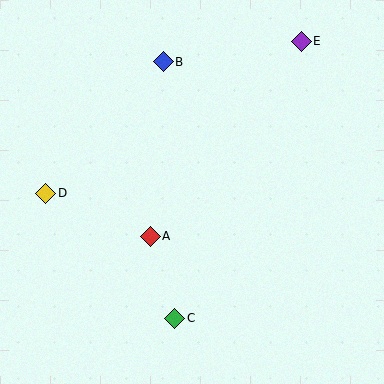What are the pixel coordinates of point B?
Point B is at (163, 62).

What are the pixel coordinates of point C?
Point C is at (175, 318).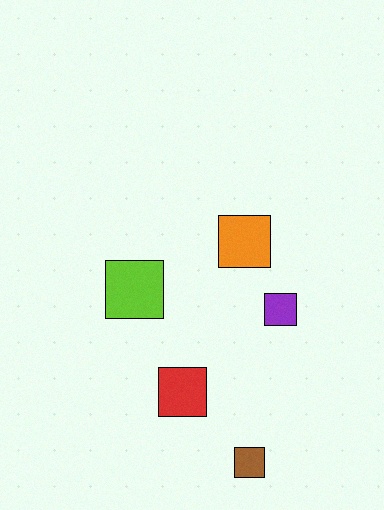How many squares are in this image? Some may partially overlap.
There are 5 squares.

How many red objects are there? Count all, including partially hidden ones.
There is 1 red object.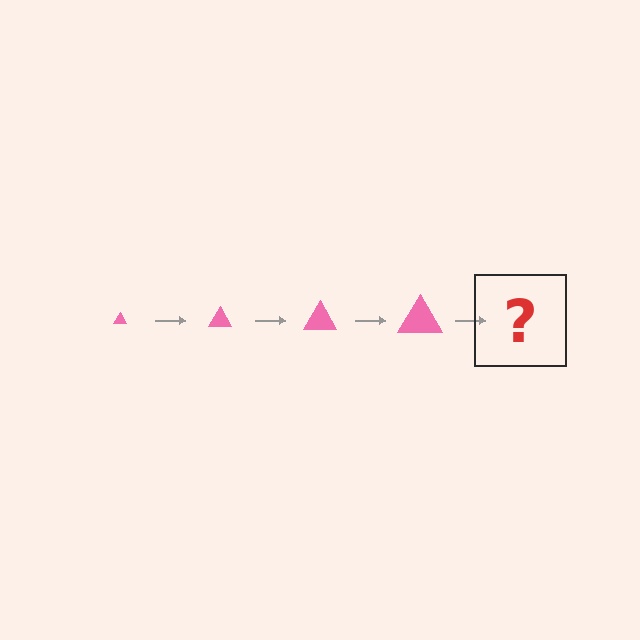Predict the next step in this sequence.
The next step is a pink triangle, larger than the previous one.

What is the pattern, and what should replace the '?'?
The pattern is that the triangle gets progressively larger each step. The '?' should be a pink triangle, larger than the previous one.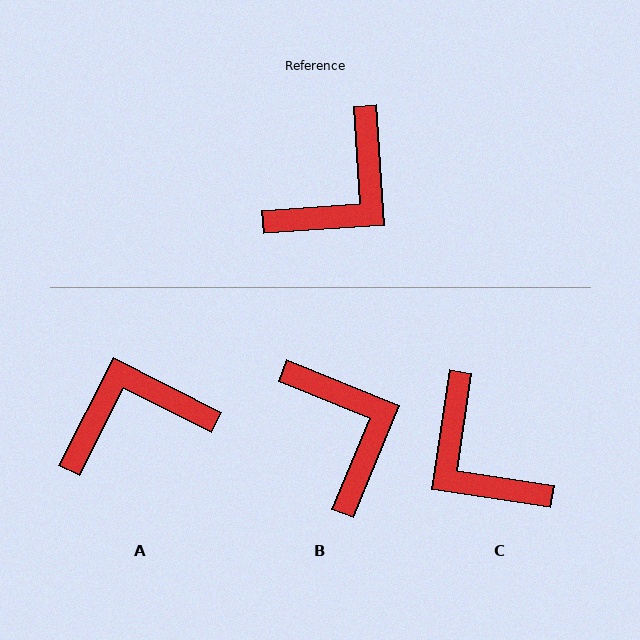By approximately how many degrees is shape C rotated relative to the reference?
Approximately 102 degrees clockwise.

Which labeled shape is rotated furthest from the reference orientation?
A, about 150 degrees away.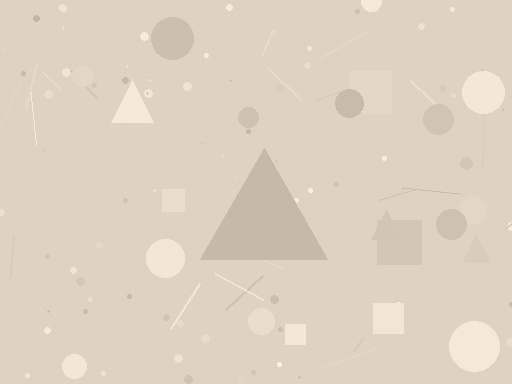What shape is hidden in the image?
A triangle is hidden in the image.